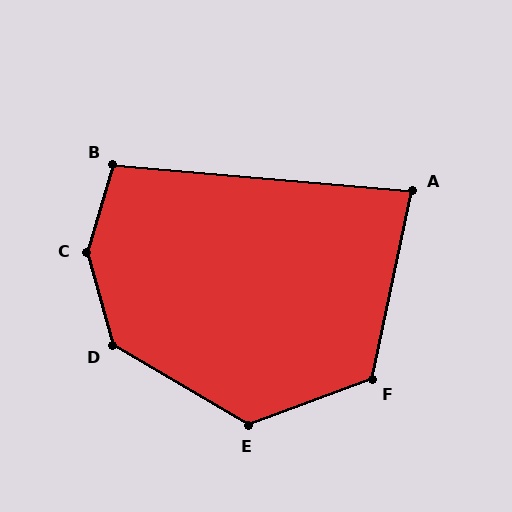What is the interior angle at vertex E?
Approximately 129 degrees (obtuse).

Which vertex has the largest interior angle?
C, at approximately 148 degrees.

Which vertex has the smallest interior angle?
A, at approximately 83 degrees.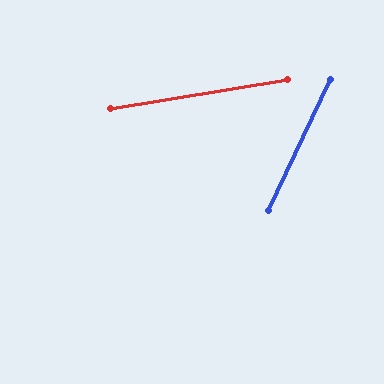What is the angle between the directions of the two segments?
Approximately 55 degrees.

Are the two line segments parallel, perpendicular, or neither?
Neither parallel nor perpendicular — they differ by about 55°.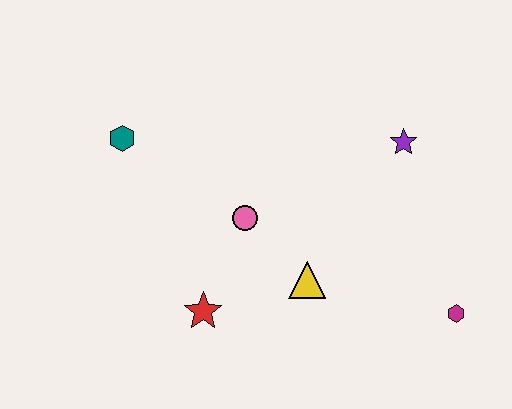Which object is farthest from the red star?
The purple star is farthest from the red star.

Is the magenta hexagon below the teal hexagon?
Yes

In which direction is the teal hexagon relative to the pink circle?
The teal hexagon is to the left of the pink circle.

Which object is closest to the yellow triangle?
The pink circle is closest to the yellow triangle.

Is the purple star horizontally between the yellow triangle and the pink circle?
No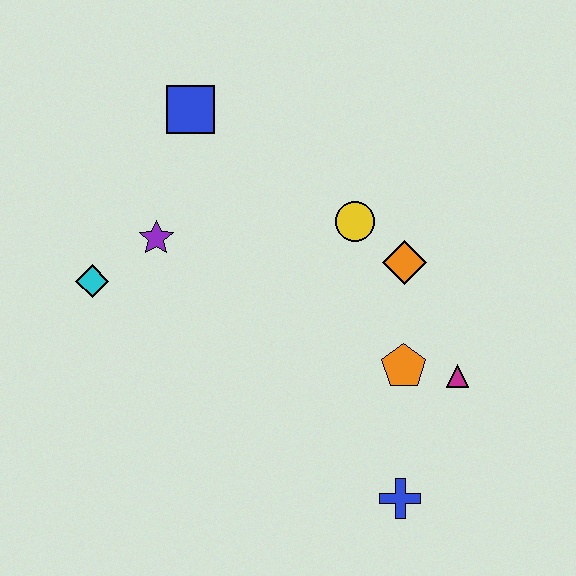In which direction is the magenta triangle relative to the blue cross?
The magenta triangle is above the blue cross.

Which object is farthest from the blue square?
The blue cross is farthest from the blue square.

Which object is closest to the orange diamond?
The yellow circle is closest to the orange diamond.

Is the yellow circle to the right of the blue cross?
No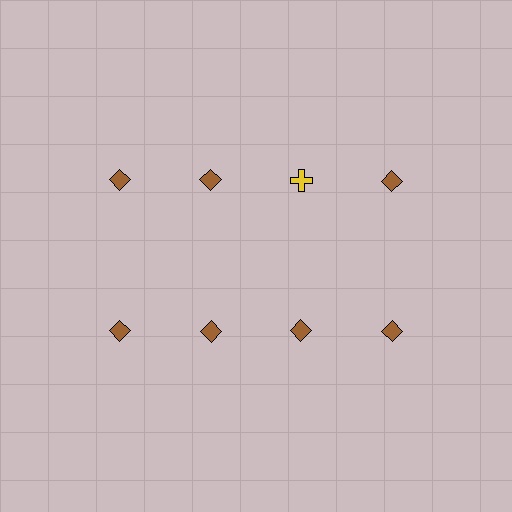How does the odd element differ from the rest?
It differs in both color (yellow instead of brown) and shape (cross instead of diamond).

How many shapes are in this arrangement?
There are 8 shapes arranged in a grid pattern.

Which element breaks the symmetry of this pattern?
The yellow cross in the top row, center column breaks the symmetry. All other shapes are brown diamonds.